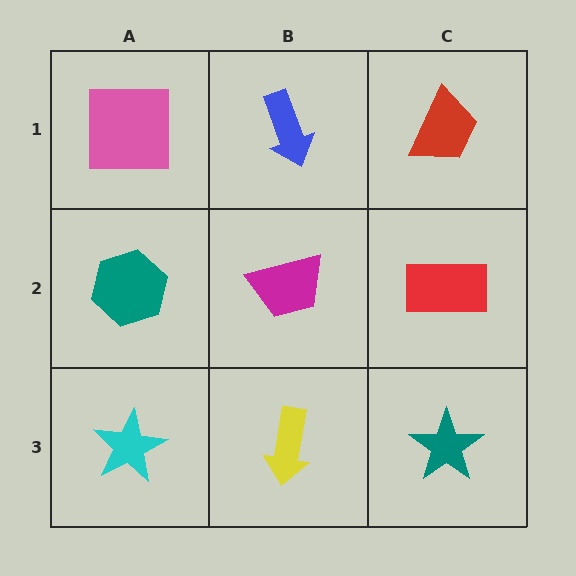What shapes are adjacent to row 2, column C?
A red trapezoid (row 1, column C), a teal star (row 3, column C), a magenta trapezoid (row 2, column B).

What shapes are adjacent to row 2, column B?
A blue arrow (row 1, column B), a yellow arrow (row 3, column B), a teal hexagon (row 2, column A), a red rectangle (row 2, column C).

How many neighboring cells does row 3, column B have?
3.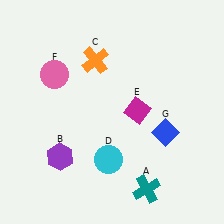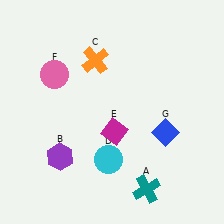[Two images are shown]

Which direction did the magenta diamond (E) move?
The magenta diamond (E) moved left.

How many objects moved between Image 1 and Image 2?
1 object moved between the two images.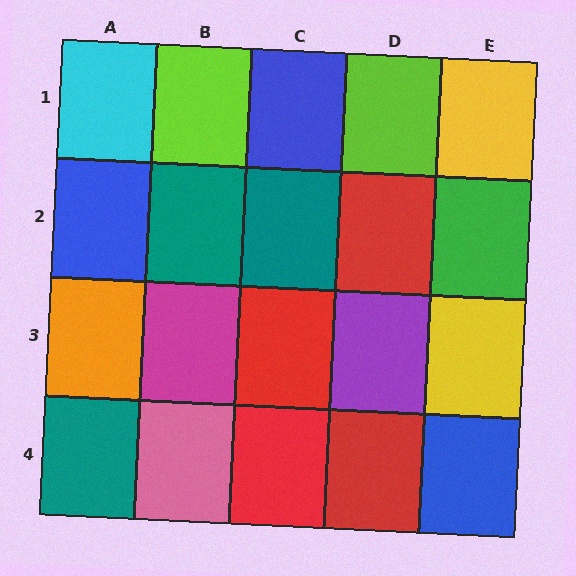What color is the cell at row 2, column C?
Teal.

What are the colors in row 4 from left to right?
Teal, pink, red, red, blue.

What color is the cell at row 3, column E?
Yellow.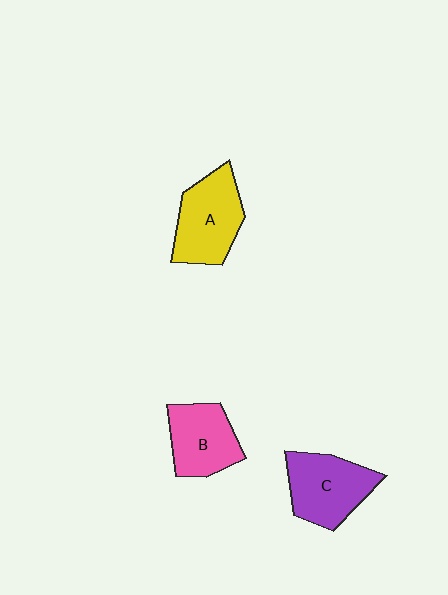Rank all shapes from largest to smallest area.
From largest to smallest: A (yellow), C (purple), B (pink).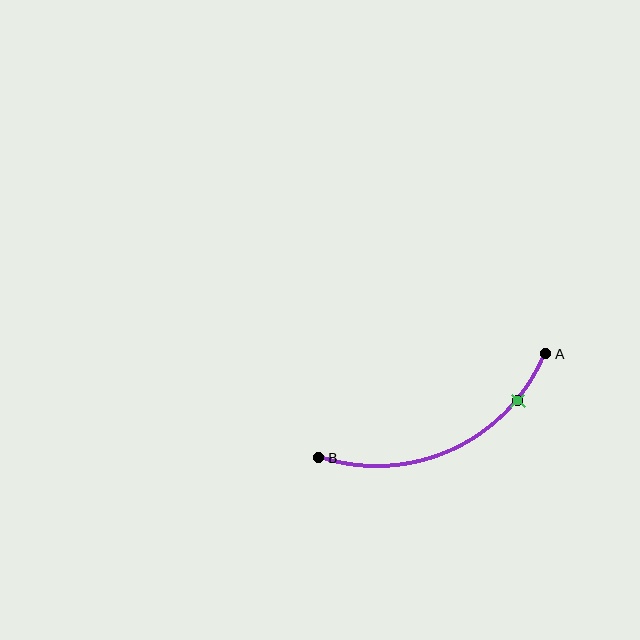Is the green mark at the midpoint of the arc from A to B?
No. The green mark lies on the arc but is closer to endpoint A. The arc midpoint would be at the point on the curve equidistant along the arc from both A and B.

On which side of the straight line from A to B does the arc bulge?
The arc bulges below the straight line connecting A and B.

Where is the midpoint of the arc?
The arc midpoint is the point on the curve farthest from the straight line joining A and B. It sits below that line.